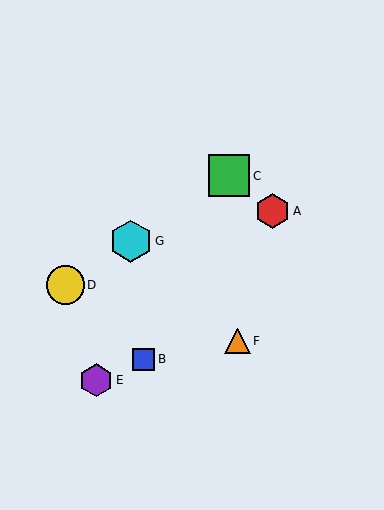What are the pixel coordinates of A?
Object A is at (272, 211).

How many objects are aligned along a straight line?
3 objects (C, D, G) are aligned along a straight line.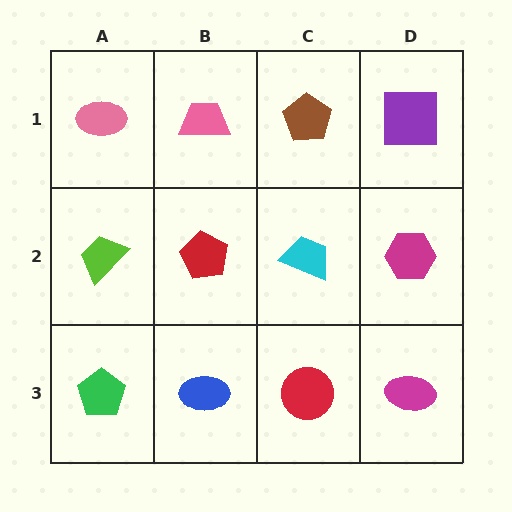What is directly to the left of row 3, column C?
A blue ellipse.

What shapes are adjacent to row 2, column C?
A brown pentagon (row 1, column C), a red circle (row 3, column C), a red pentagon (row 2, column B), a magenta hexagon (row 2, column D).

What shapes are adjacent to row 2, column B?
A pink trapezoid (row 1, column B), a blue ellipse (row 3, column B), a lime trapezoid (row 2, column A), a cyan trapezoid (row 2, column C).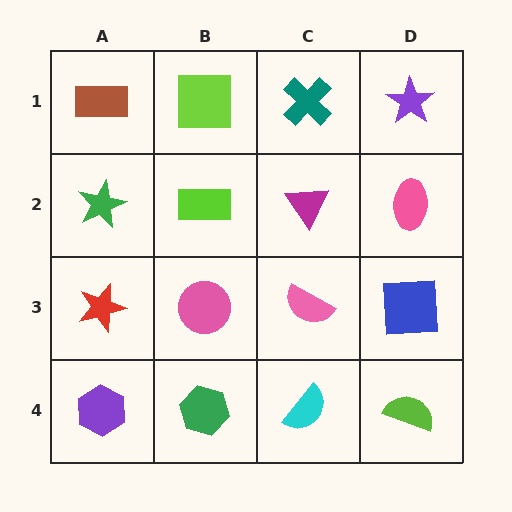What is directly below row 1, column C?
A magenta triangle.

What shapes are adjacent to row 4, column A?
A red star (row 3, column A), a green hexagon (row 4, column B).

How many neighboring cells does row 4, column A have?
2.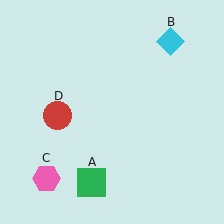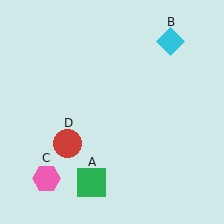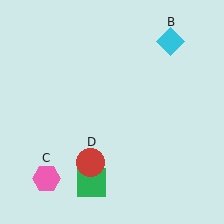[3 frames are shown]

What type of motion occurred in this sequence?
The red circle (object D) rotated counterclockwise around the center of the scene.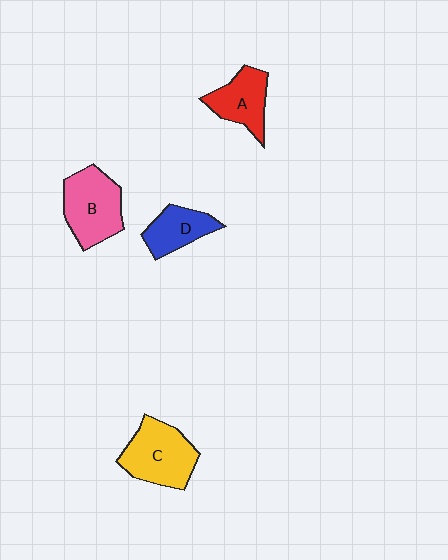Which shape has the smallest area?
Shape D (blue).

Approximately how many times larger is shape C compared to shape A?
Approximately 1.4 times.